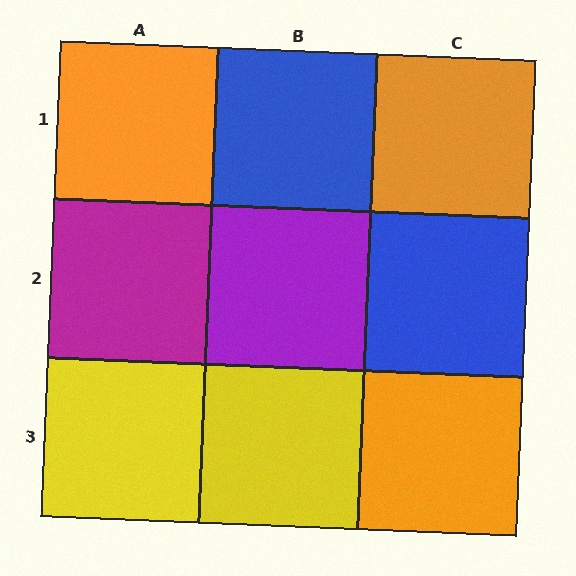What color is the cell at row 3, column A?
Yellow.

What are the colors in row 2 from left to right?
Magenta, purple, blue.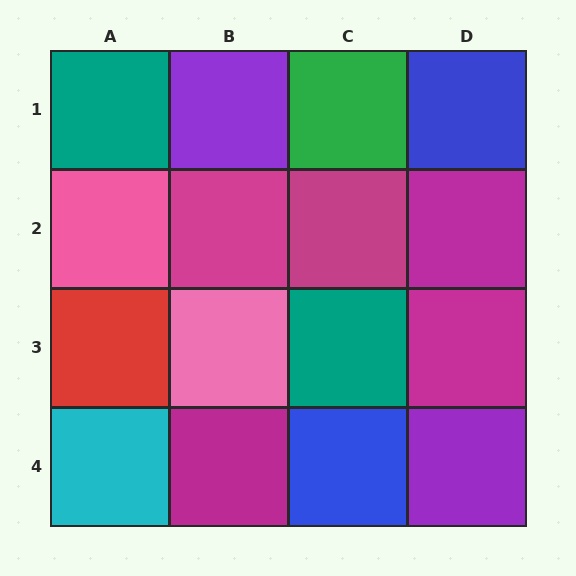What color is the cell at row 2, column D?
Magenta.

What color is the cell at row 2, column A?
Pink.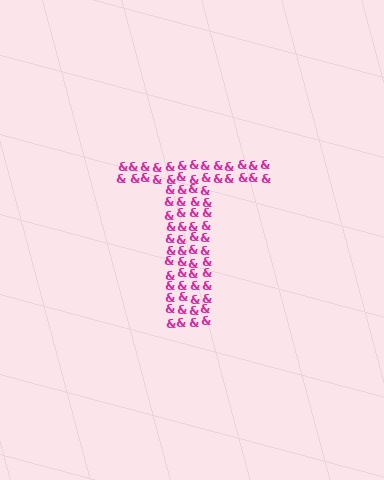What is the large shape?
The large shape is the letter T.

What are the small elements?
The small elements are ampersands.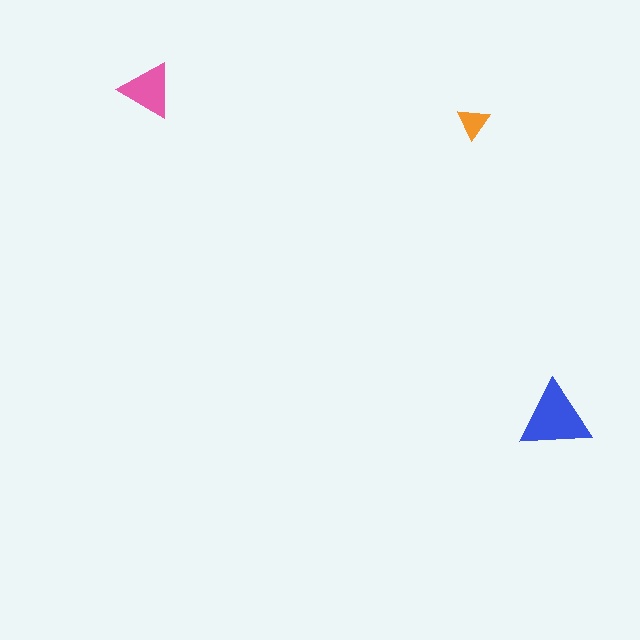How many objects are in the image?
There are 3 objects in the image.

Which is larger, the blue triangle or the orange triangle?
The blue one.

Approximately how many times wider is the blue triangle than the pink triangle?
About 1.5 times wider.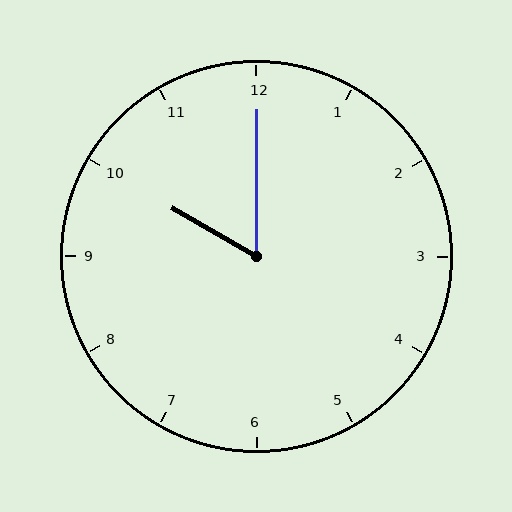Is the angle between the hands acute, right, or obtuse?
It is acute.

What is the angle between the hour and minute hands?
Approximately 60 degrees.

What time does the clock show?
10:00.